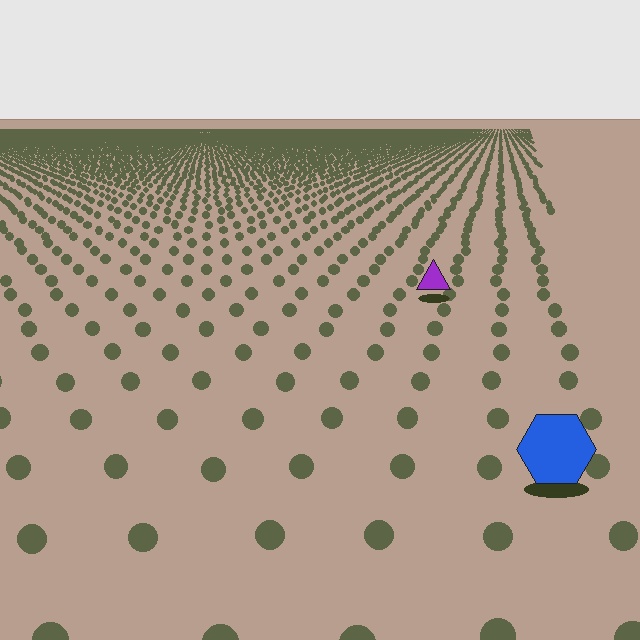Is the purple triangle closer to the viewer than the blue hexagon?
No. The blue hexagon is closer — you can tell from the texture gradient: the ground texture is coarser near it.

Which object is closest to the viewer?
The blue hexagon is closest. The texture marks near it are larger and more spread out.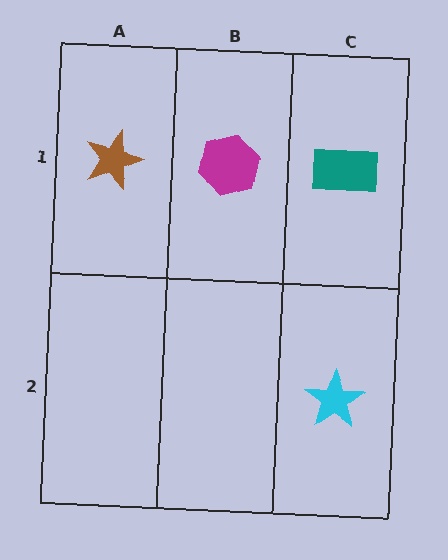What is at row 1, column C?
A teal rectangle.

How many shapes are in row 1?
3 shapes.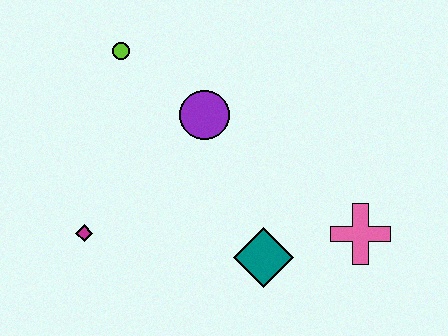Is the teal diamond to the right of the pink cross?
No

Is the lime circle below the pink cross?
No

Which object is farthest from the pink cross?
The lime circle is farthest from the pink cross.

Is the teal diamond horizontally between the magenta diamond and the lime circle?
No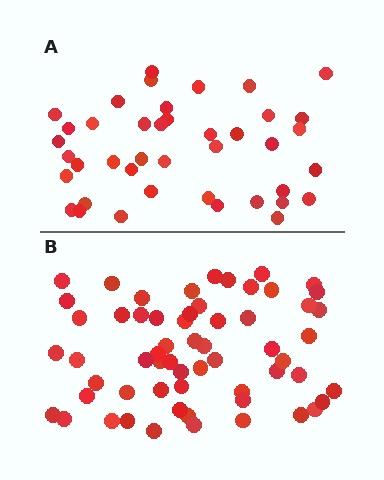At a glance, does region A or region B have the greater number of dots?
Region B (the bottom region) has more dots.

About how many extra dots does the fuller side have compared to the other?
Region B has approximately 20 more dots than region A.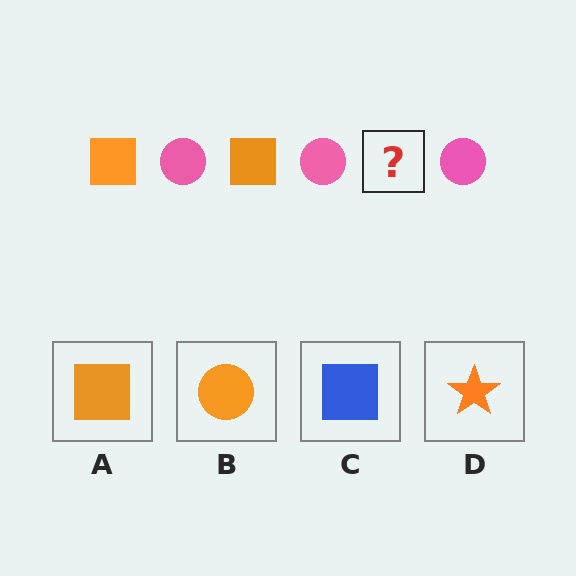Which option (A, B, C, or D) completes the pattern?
A.